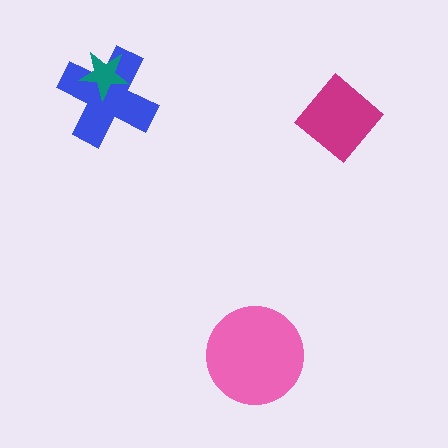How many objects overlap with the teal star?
1 object overlaps with the teal star.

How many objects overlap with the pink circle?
0 objects overlap with the pink circle.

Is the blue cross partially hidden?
Yes, it is partially covered by another shape.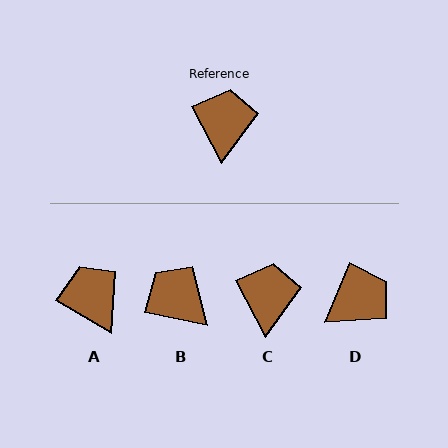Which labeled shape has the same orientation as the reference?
C.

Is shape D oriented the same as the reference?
No, it is off by about 50 degrees.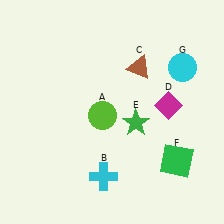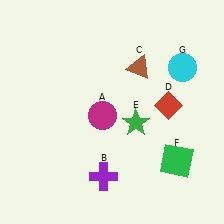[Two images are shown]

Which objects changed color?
A changed from lime to magenta. B changed from cyan to purple. D changed from magenta to red.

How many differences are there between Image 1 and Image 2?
There are 3 differences between the two images.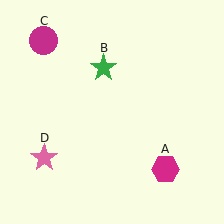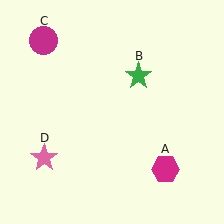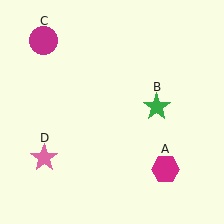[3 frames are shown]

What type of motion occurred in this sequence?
The green star (object B) rotated clockwise around the center of the scene.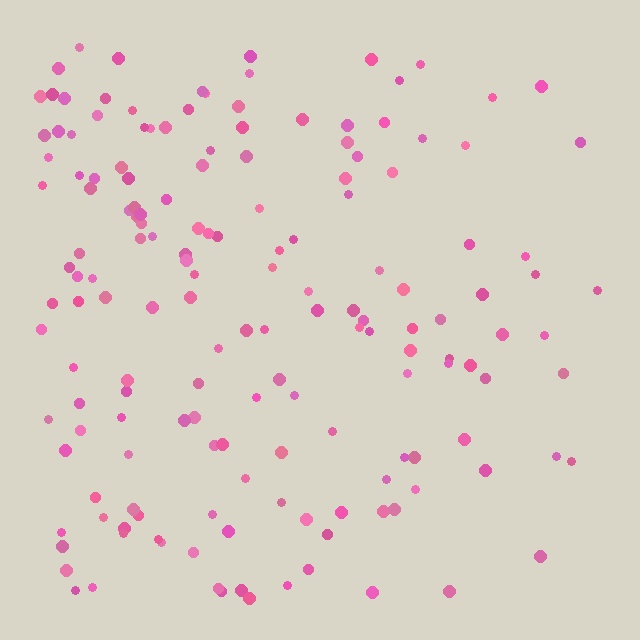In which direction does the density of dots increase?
From right to left, with the left side densest.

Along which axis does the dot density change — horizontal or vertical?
Horizontal.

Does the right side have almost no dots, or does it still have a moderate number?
Still a moderate number, just noticeably fewer than the left.